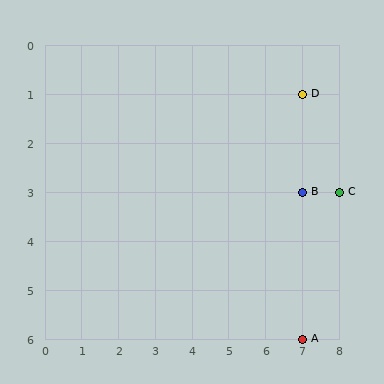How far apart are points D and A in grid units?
Points D and A are 5 rows apart.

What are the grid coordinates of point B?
Point B is at grid coordinates (7, 3).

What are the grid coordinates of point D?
Point D is at grid coordinates (7, 1).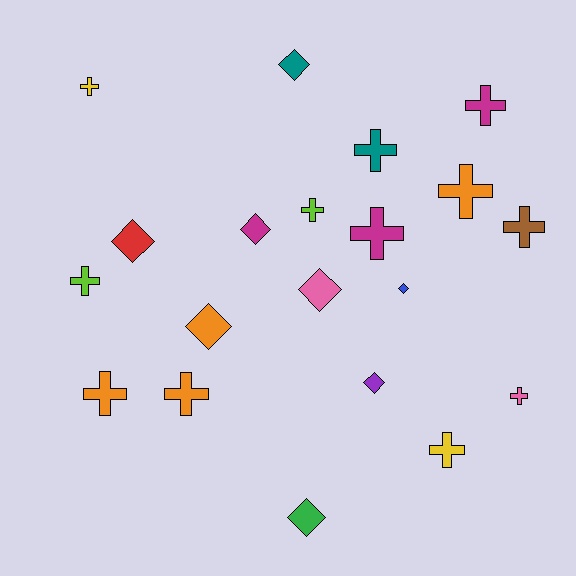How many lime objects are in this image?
There are 2 lime objects.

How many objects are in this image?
There are 20 objects.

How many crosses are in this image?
There are 12 crosses.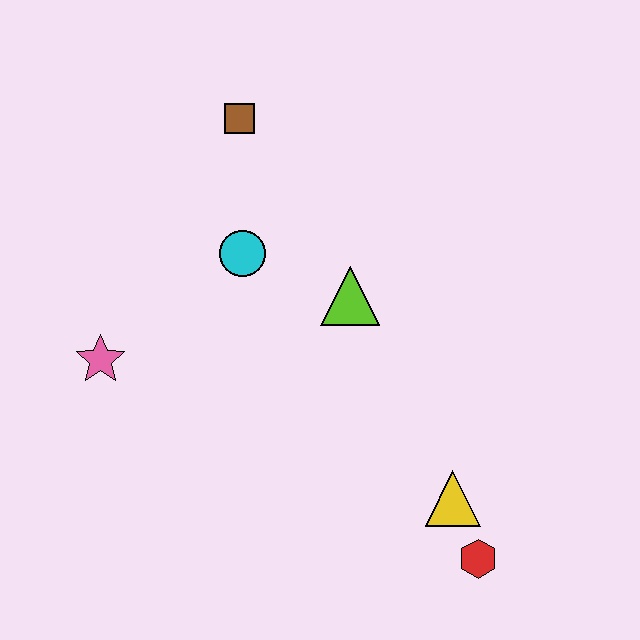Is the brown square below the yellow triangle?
No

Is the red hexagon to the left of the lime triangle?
No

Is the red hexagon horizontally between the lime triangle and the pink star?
No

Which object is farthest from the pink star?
The red hexagon is farthest from the pink star.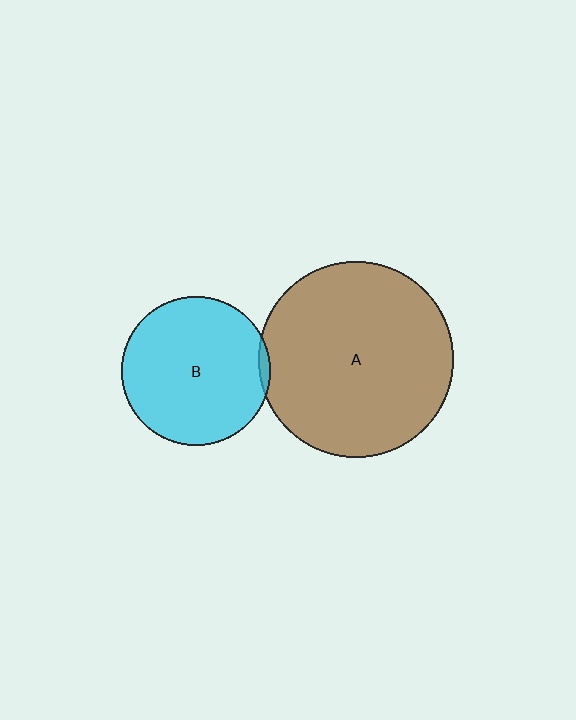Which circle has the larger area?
Circle A (brown).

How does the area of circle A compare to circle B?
Approximately 1.7 times.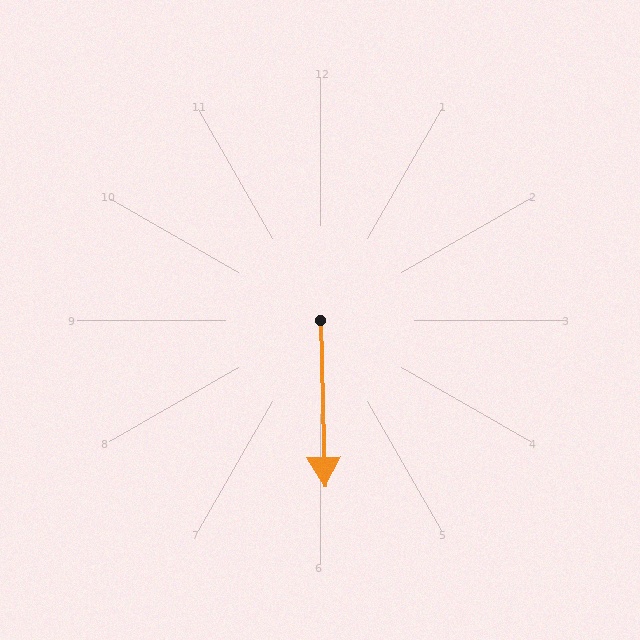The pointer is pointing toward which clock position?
Roughly 6 o'clock.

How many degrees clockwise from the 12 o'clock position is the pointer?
Approximately 179 degrees.